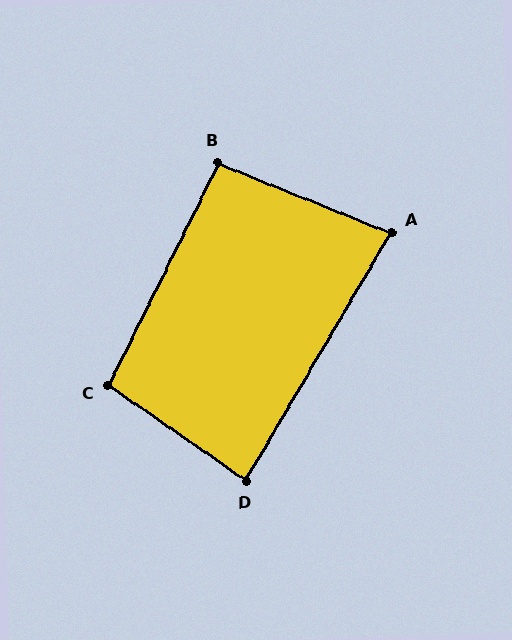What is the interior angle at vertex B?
Approximately 94 degrees (approximately right).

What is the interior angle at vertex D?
Approximately 86 degrees (approximately right).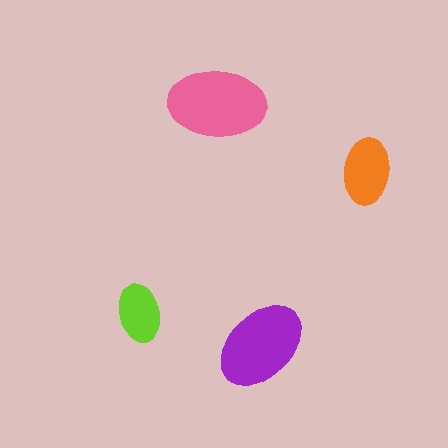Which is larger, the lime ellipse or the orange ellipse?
The orange one.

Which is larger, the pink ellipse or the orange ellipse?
The pink one.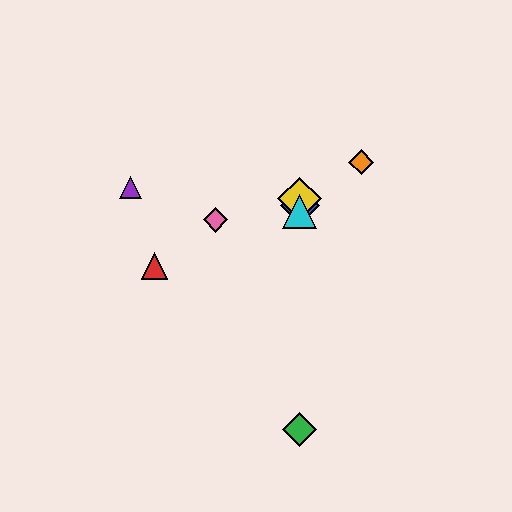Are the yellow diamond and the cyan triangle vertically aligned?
Yes, both are at x≈300.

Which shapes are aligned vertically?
The blue diamond, the green diamond, the yellow diamond, the cyan triangle are aligned vertically.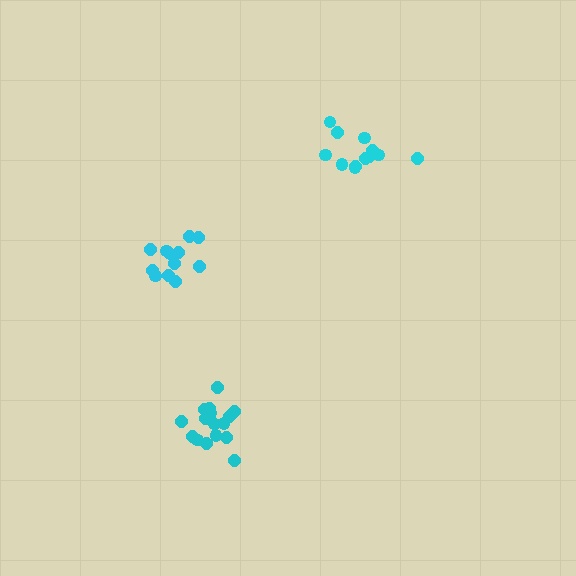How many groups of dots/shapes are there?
There are 3 groups.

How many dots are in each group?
Group 1: 18 dots, Group 2: 12 dots, Group 3: 12 dots (42 total).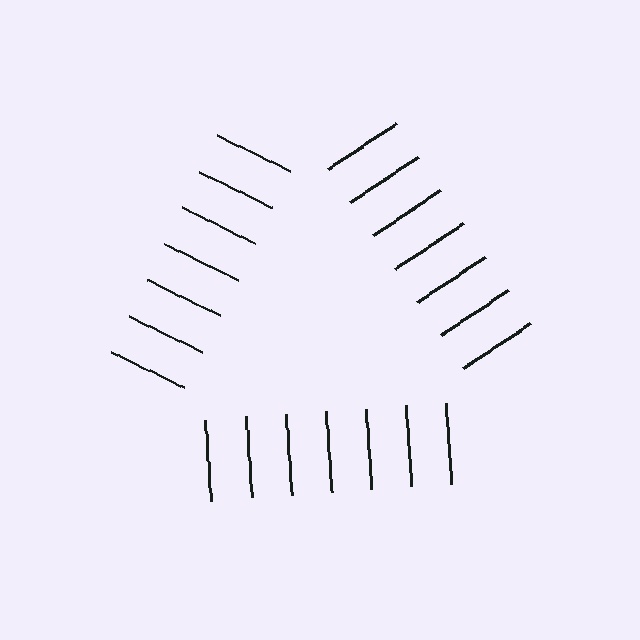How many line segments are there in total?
21 — 7 along each of the 3 edges.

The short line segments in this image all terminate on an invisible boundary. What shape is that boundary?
An illusory triangle — the line segments terminate on its edges but no continuous stroke is drawn.